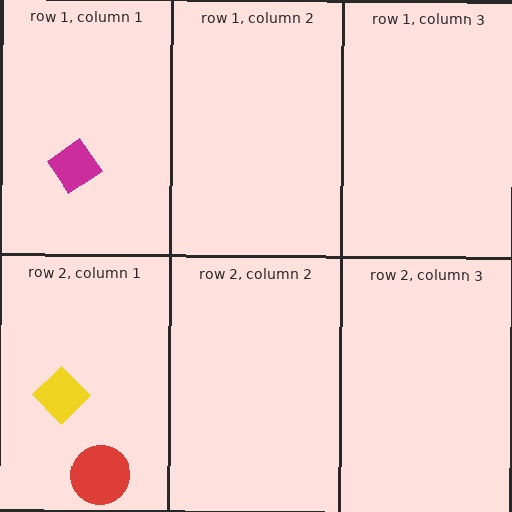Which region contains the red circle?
The row 2, column 1 region.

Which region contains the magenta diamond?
The row 1, column 1 region.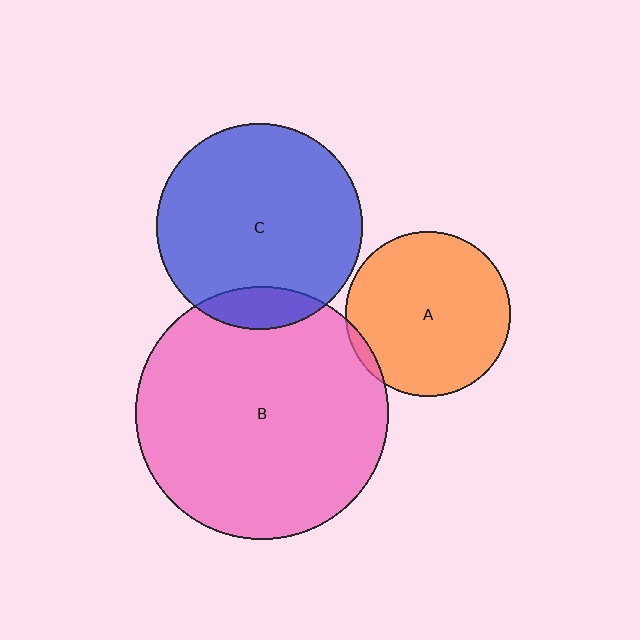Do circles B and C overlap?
Yes.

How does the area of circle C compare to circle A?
Approximately 1.5 times.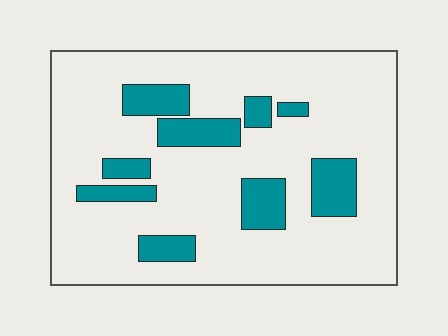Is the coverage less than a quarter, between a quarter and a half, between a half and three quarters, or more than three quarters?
Less than a quarter.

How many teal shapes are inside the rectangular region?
9.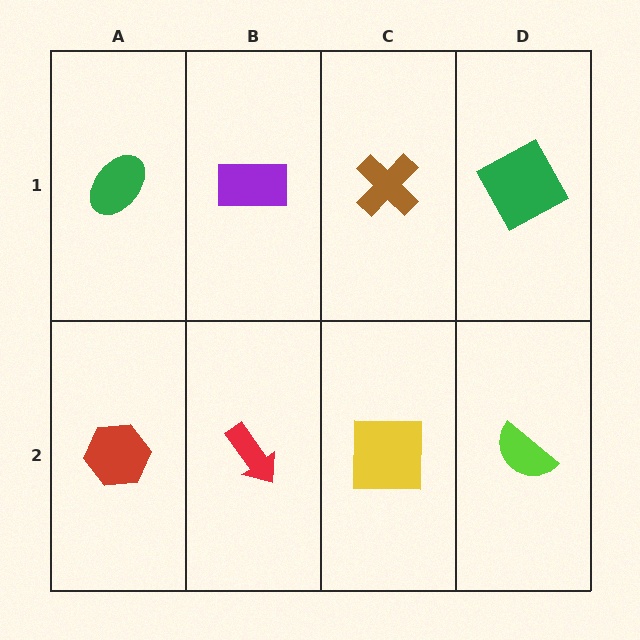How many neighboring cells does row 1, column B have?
3.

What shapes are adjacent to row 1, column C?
A yellow square (row 2, column C), a purple rectangle (row 1, column B), a green square (row 1, column D).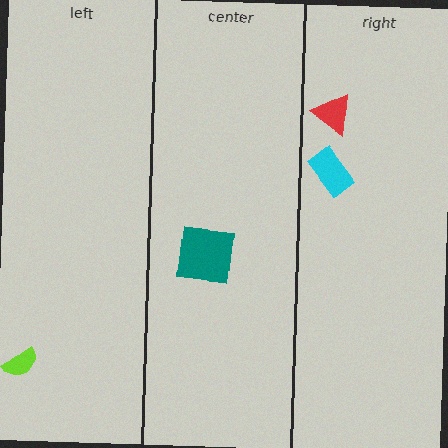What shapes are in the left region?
The lime semicircle.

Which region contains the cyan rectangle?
The right region.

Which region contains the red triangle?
The right region.